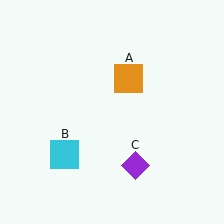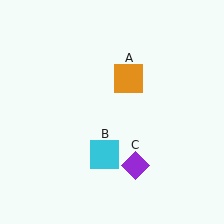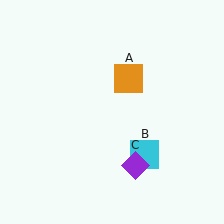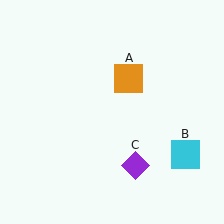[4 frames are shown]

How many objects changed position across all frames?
1 object changed position: cyan square (object B).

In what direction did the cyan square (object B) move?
The cyan square (object B) moved right.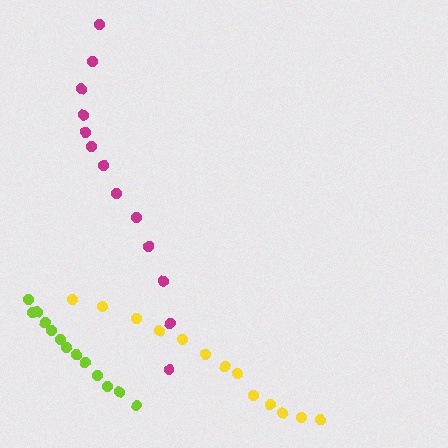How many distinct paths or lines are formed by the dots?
There are 3 distinct paths.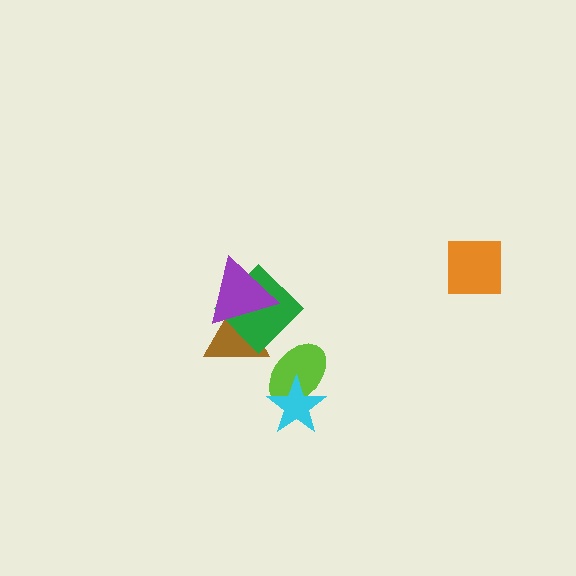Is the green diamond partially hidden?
Yes, it is partially covered by another shape.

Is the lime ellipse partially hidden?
Yes, it is partially covered by another shape.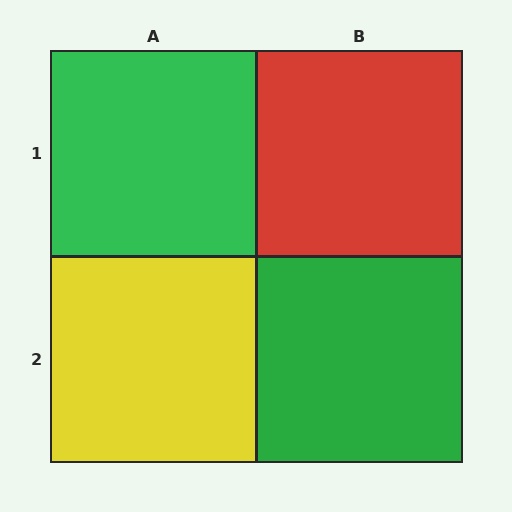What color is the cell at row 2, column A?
Yellow.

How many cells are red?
1 cell is red.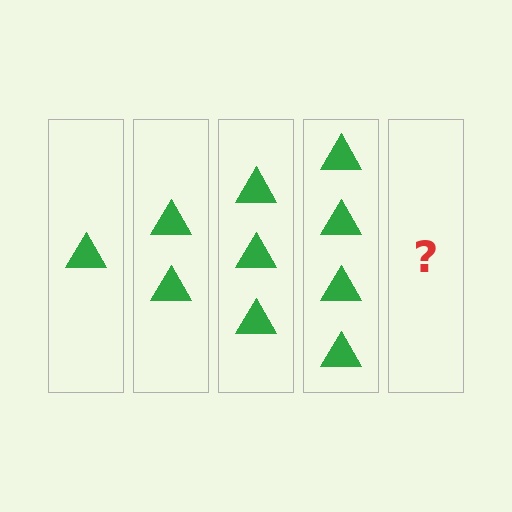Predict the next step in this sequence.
The next step is 5 triangles.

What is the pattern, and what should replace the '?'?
The pattern is that each step adds one more triangle. The '?' should be 5 triangles.